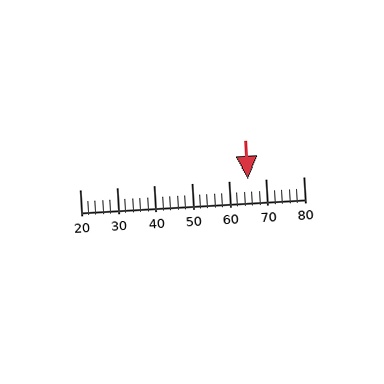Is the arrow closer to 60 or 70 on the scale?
The arrow is closer to 70.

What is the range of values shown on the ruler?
The ruler shows values from 20 to 80.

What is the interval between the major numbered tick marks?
The major tick marks are spaced 10 units apart.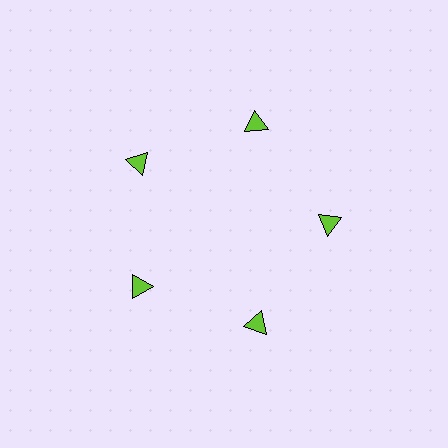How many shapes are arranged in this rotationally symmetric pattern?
There are 5 shapes, arranged in 5 groups of 1.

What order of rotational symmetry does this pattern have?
This pattern has 5-fold rotational symmetry.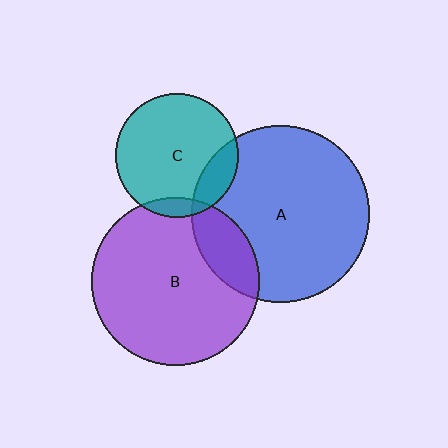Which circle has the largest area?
Circle A (blue).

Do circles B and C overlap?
Yes.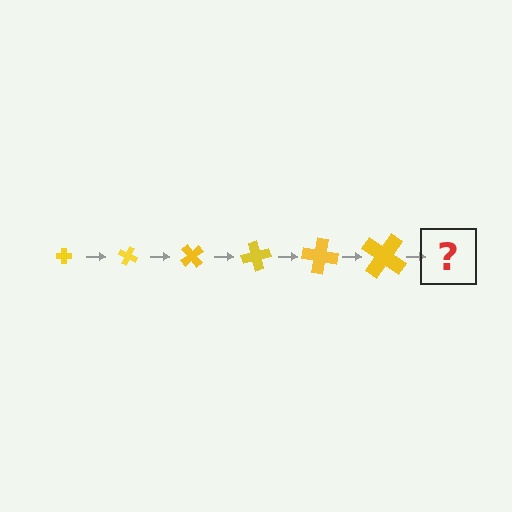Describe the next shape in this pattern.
It should be a cross, larger than the previous one and rotated 150 degrees from the start.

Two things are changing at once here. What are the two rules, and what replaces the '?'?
The two rules are that the cross grows larger each step and it rotates 25 degrees each step. The '?' should be a cross, larger than the previous one and rotated 150 degrees from the start.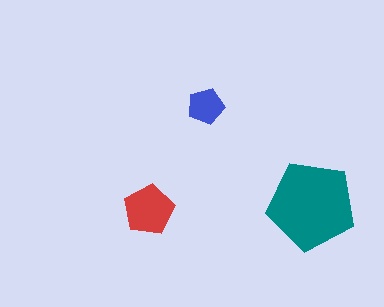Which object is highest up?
The blue pentagon is topmost.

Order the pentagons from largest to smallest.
the teal one, the red one, the blue one.